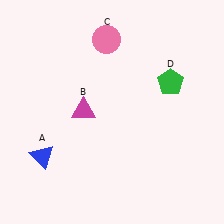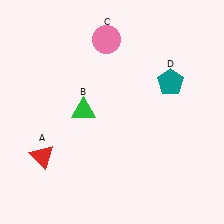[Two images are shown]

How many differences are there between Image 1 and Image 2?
There are 3 differences between the two images.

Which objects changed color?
A changed from blue to red. B changed from magenta to green. D changed from green to teal.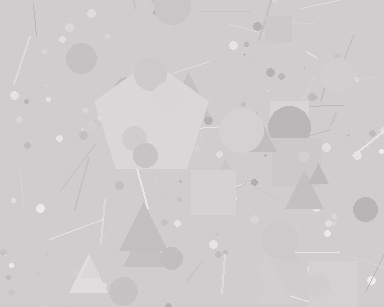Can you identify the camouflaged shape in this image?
The camouflaged shape is a pentagon.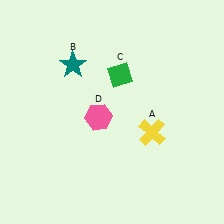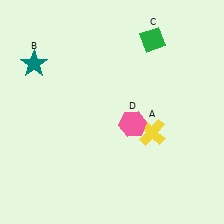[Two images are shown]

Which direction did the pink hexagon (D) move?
The pink hexagon (D) moved right.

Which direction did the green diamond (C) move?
The green diamond (C) moved up.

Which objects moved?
The objects that moved are: the teal star (B), the green diamond (C), the pink hexagon (D).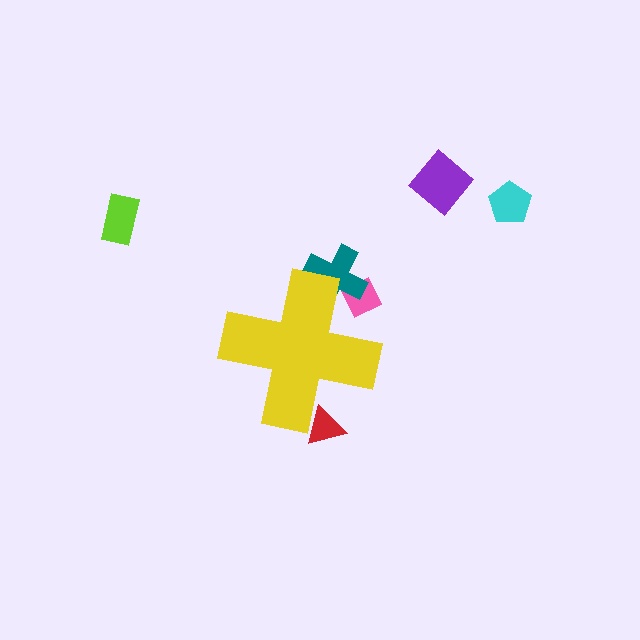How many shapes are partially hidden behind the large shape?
3 shapes are partially hidden.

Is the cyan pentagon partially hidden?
No, the cyan pentagon is fully visible.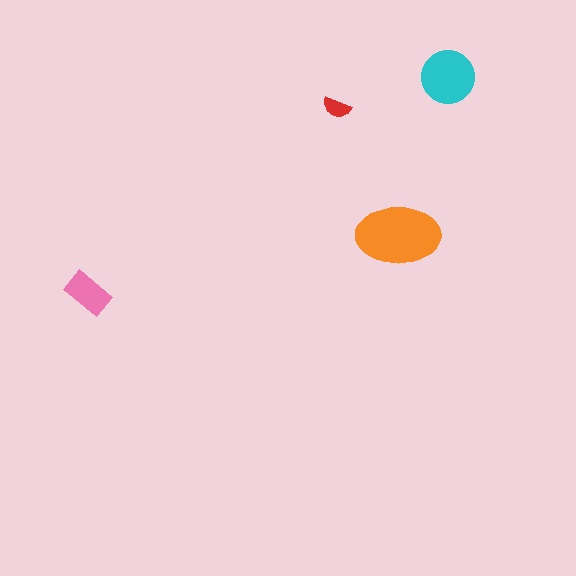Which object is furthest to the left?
The pink rectangle is leftmost.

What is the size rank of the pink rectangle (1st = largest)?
3rd.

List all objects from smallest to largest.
The red semicircle, the pink rectangle, the cyan circle, the orange ellipse.